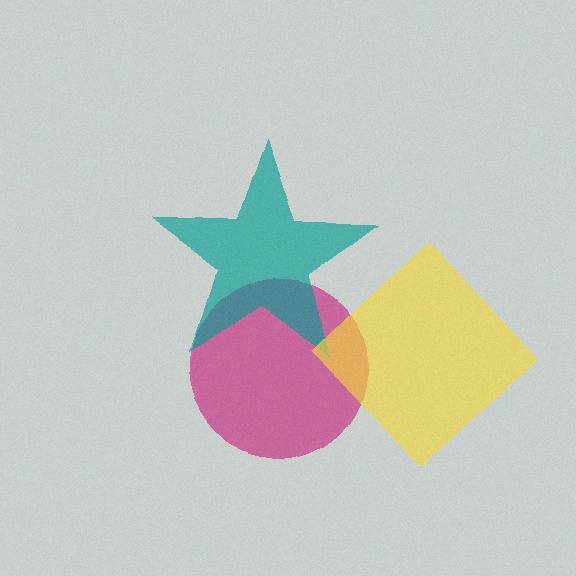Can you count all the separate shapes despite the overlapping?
Yes, there are 3 separate shapes.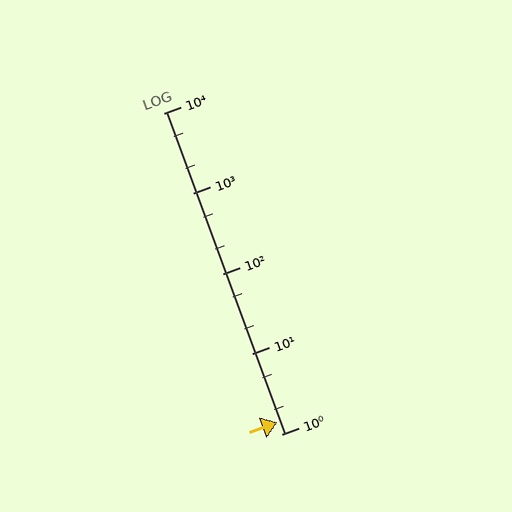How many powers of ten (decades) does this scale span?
The scale spans 4 decades, from 1 to 10000.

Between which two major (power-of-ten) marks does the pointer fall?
The pointer is between 1 and 10.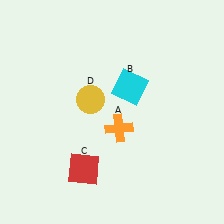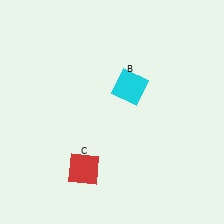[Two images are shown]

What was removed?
The orange cross (A), the yellow circle (D) were removed in Image 2.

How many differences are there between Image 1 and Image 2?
There are 2 differences between the two images.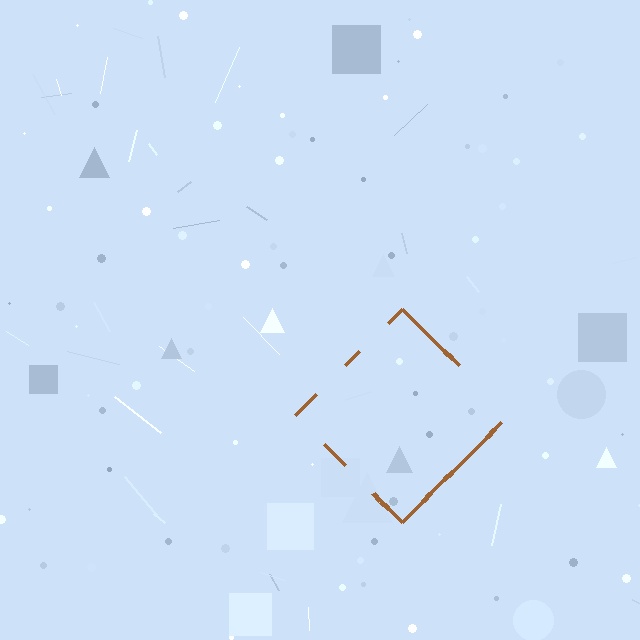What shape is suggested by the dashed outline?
The dashed outline suggests a diamond.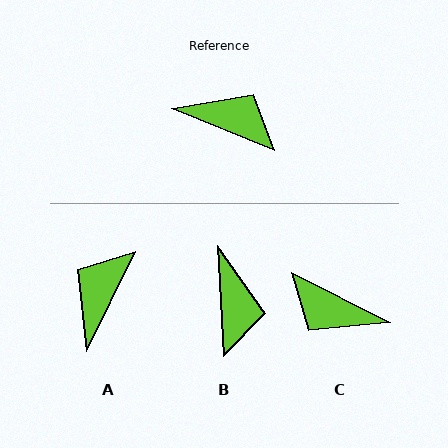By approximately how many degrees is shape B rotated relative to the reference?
Approximately 65 degrees clockwise.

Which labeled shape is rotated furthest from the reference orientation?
C, about 175 degrees away.